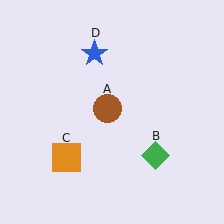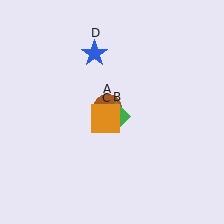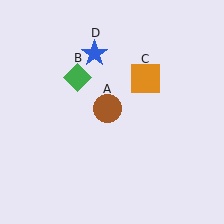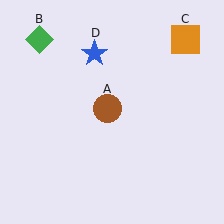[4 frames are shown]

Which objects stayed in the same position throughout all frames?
Brown circle (object A) and blue star (object D) remained stationary.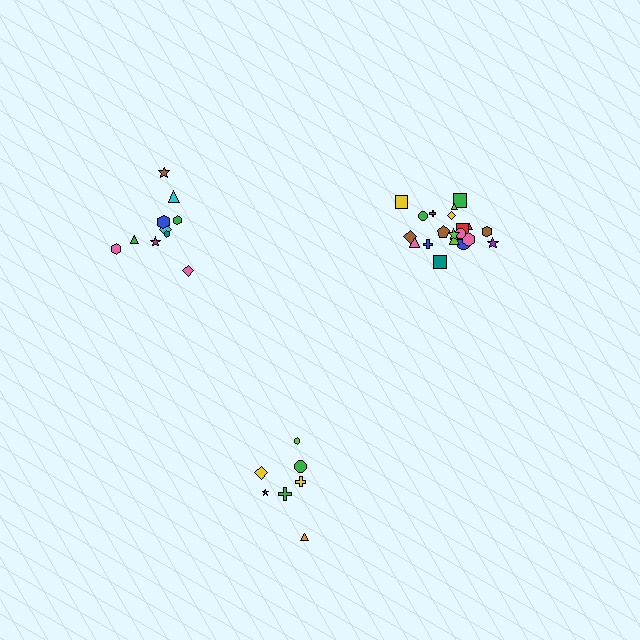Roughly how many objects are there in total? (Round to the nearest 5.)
Roughly 40 objects in total.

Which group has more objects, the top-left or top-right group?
The top-right group.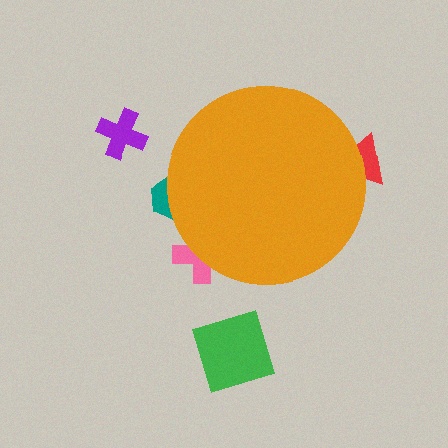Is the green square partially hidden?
No, the green square is fully visible.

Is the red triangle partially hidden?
Yes, the red triangle is partially hidden behind the orange circle.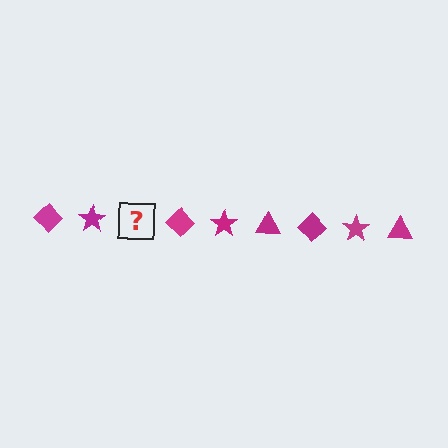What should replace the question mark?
The question mark should be replaced with a magenta triangle.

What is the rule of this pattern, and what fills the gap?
The rule is that the pattern cycles through diamond, star, triangle shapes in magenta. The gap should be filled with a magenta triangle.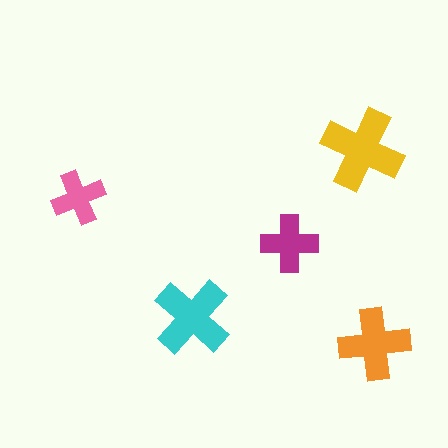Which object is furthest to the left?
The pink cross is leftmost.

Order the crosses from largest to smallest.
the yellow one, the cyan one, the orange one, the magenta one, the pink one.